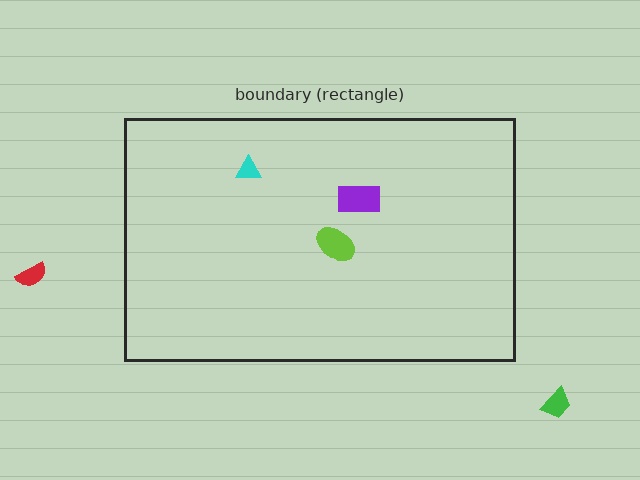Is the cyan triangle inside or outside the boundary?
Inside.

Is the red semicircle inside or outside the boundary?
Outside.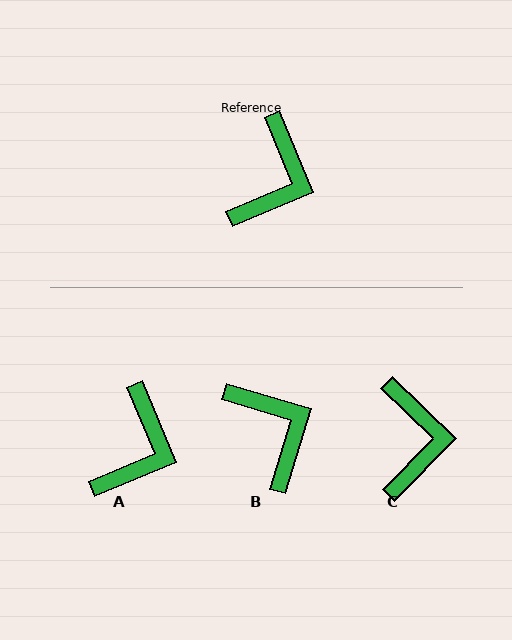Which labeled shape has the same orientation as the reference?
A.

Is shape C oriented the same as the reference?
No, it is off by about 23 degrees.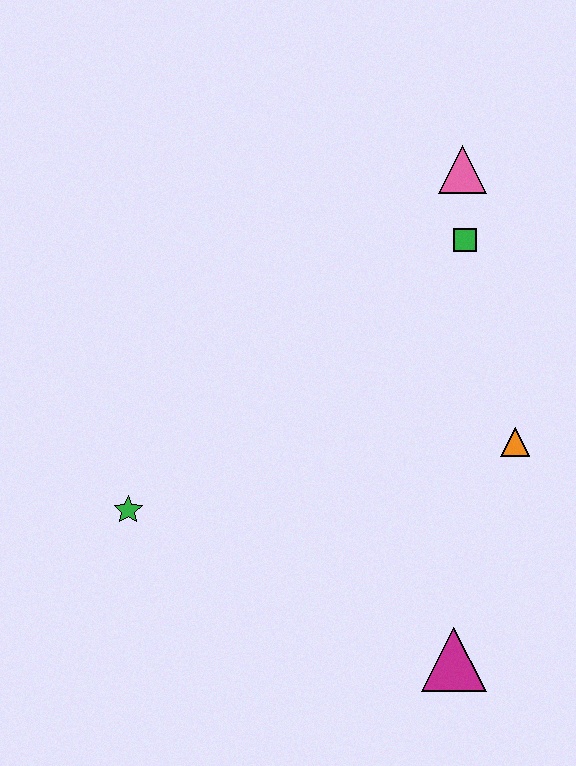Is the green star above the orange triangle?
No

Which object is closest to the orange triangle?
The green square is closest to the orange triangle.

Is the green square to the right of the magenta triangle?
Yes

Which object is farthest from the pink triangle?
The magenta triangle is farthest from the pink triangle.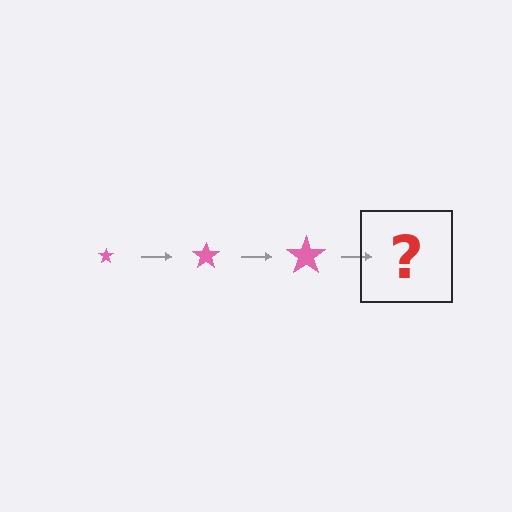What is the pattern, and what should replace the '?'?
The pattern is that the star gets progressively larger each step. The '?' should be a pink star, larger than the previous one.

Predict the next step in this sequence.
The next step is a pink star, larger than the previous one.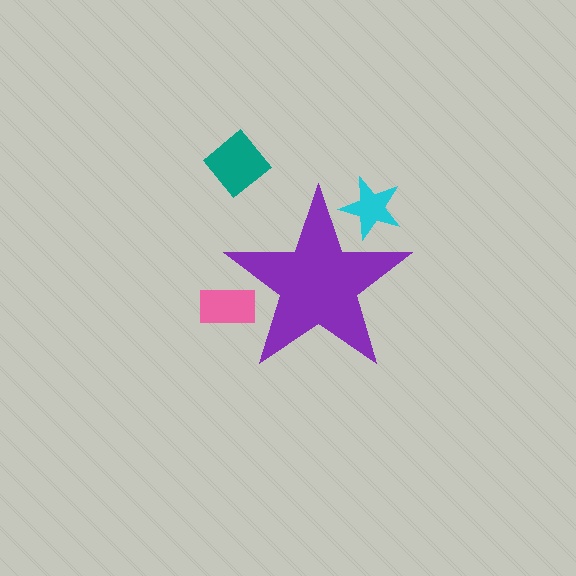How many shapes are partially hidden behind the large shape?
2 shapes are partially hidden.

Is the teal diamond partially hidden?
No, the teal diamond is fully visible.